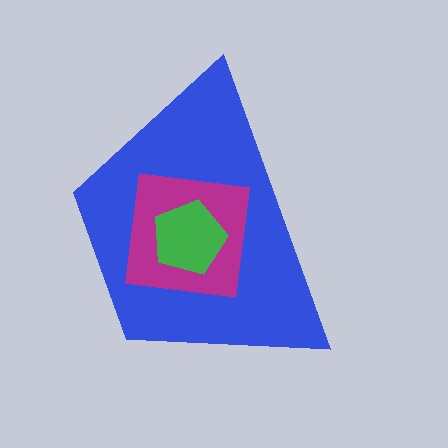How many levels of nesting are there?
3.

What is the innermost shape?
The green pentagon.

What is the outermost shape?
The blue trapezoid.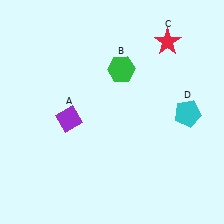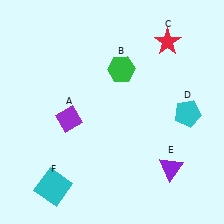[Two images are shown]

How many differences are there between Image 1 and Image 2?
There are 2 differences between the two images.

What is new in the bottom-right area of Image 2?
A purple triangle (E) was added in the bottom-right area of Image 2.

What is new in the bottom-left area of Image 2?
A cyan square (F) was added in the bottom-left area of Image 2.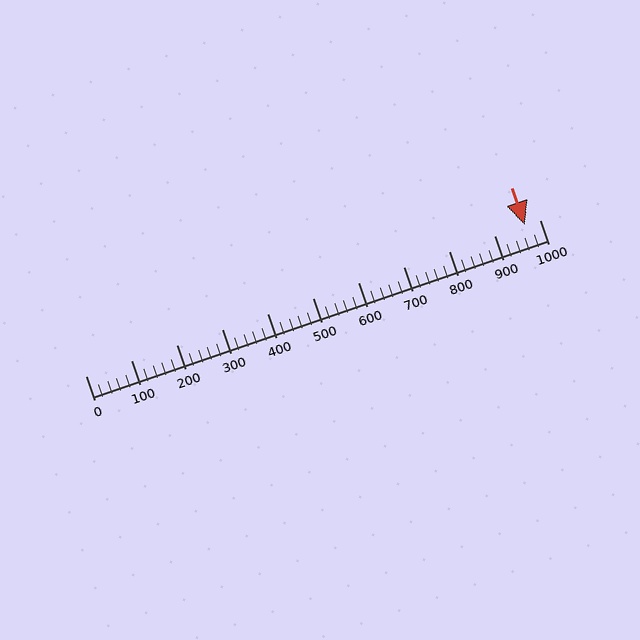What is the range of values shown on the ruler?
The ruler shows values from 0 to 1000.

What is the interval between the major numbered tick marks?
The major tick marks are spaced 100 units apart.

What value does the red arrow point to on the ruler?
The red arrow points to approximately 968.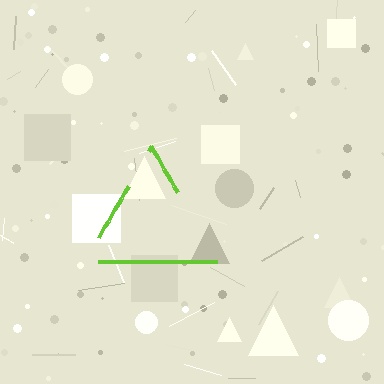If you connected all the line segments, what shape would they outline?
They would outline a triangle.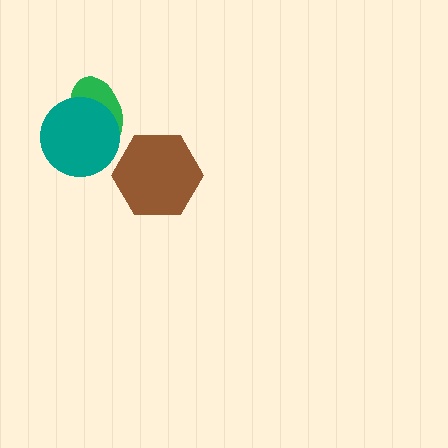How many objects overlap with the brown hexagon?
0 objects overlap with the brown hexagon.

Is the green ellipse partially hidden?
Yes, it is partially covered by another shape.